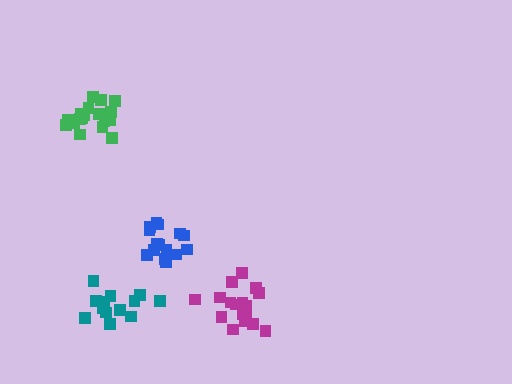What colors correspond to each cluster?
The clusters are colored: blue, teal, magenta, green.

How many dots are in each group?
Group 1: 15 dots, Group 2: 13 dots, Group 3: 17 dots, Group 4: 18 dots (63 total).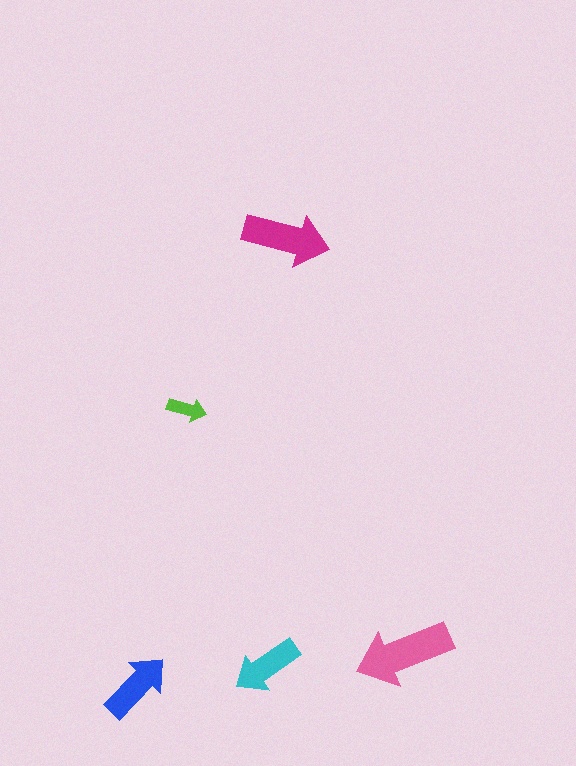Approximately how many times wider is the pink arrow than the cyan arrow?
About 1.5 times wider.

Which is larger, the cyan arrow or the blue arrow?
The blue one.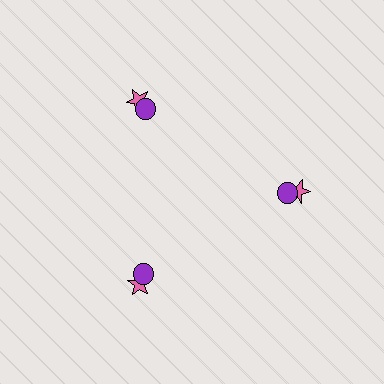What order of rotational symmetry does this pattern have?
This pattern has 3-fold rotational symmetry.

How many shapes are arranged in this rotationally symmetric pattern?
There are 6 shapes, arranged in 3 groups of 2.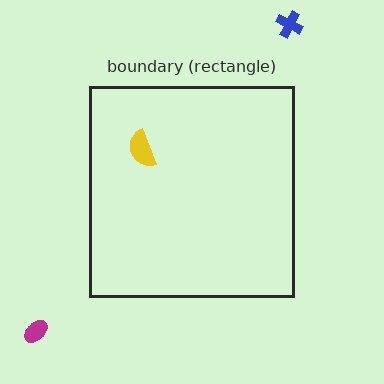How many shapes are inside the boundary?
1 inside, 2 outside.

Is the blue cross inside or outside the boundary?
Outside.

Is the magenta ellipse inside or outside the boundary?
Outside.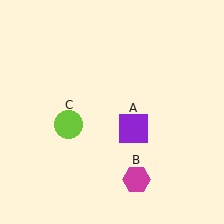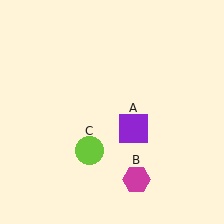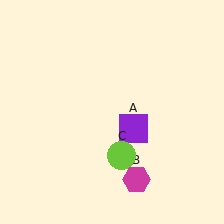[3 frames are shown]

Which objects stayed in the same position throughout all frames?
Purple square (object A) and magenta hexagon (object B) remained stationary.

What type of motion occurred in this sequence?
The lime circle (object C) rotated counterclockwise around the center of the scene.